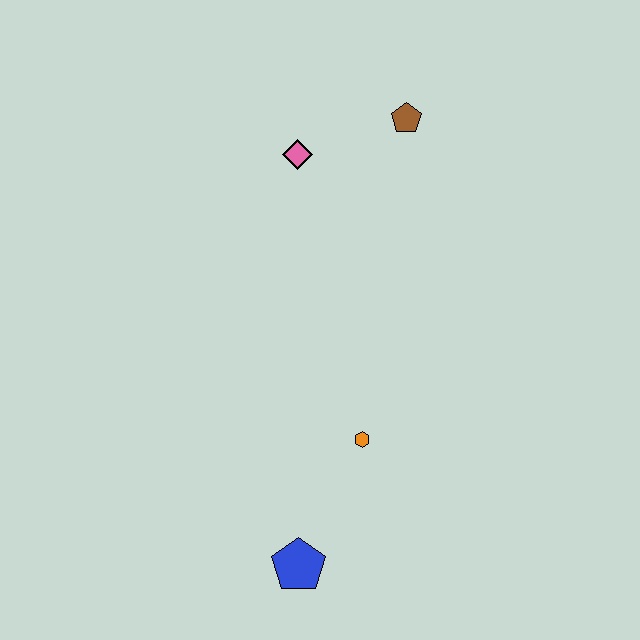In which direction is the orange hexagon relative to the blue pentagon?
The orange hexagon is above the blue pentagon.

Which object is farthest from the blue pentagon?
The brown pentagon is farthest from the blue pentagon.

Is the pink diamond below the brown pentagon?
Yes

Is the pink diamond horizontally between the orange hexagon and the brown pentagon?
No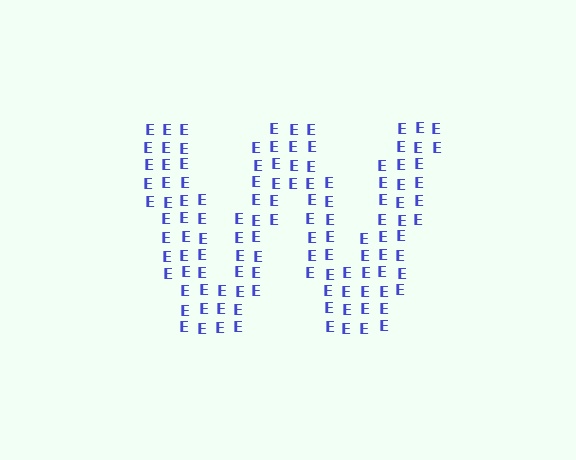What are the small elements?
The small elements are letter E's.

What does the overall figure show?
The overall figure shows the letter W.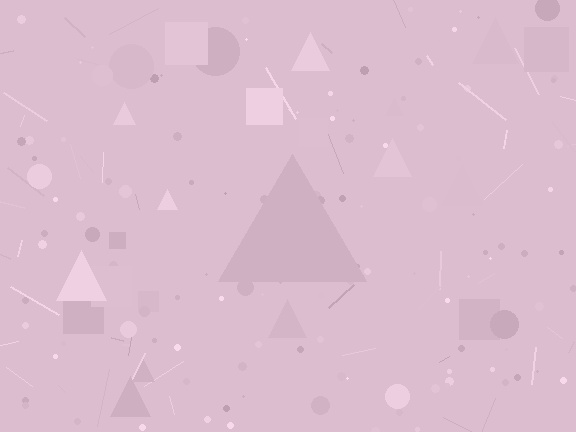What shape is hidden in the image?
A triangle is hidden in the image.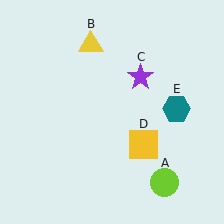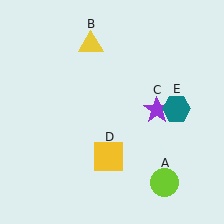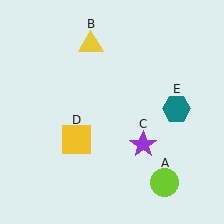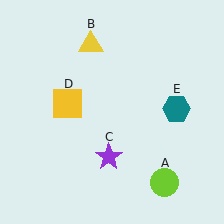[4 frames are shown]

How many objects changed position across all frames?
2 objects changed position: purple star (object C), yellow square (object D).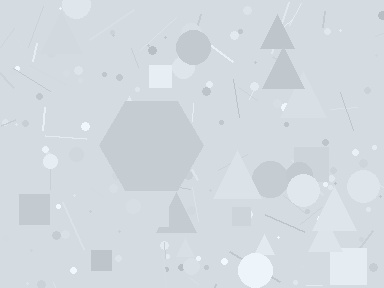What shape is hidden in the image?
A hexagon is hidden in the image.